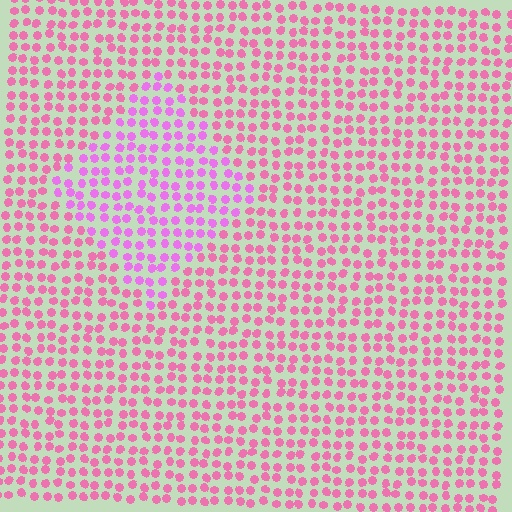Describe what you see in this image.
The image is filled with small pink elements in a uniform arrangement. A diamond-shaped region is visible where the elements are tinted to a slightly different hue, forming a subtle color boundary.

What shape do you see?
I see a diamond.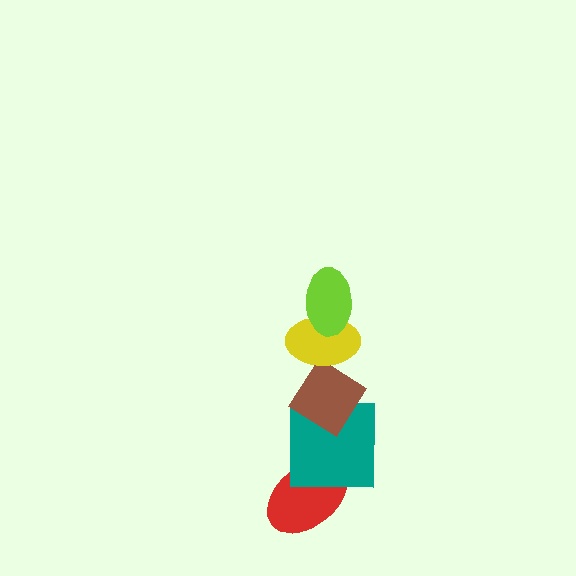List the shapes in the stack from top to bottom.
From top to bottom: the lime ellipse, the yellow ellipse, the brown diamond, the teal square, the red ellipse.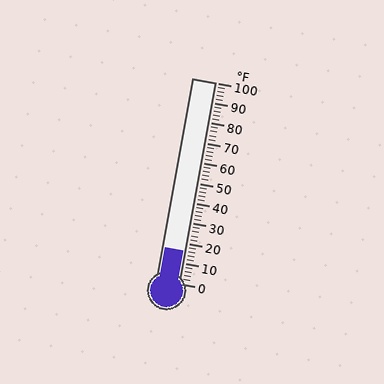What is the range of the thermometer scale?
The thermometer scale ranges from 0°F to 100°F.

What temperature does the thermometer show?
The thermometer shows approximately 16°F.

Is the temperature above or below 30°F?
The temperature is below 30°F.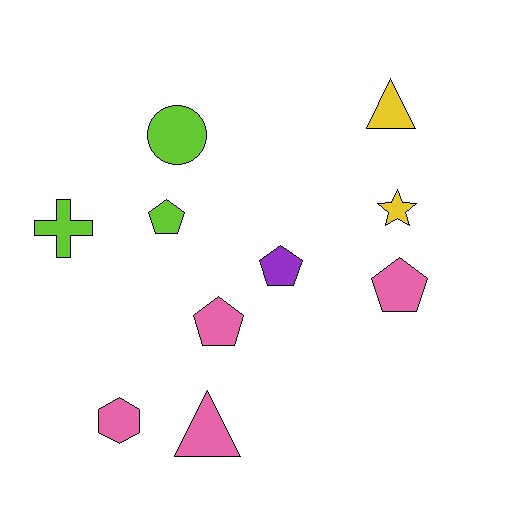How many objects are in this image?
There are 10 objects.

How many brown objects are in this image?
There are no brown objects.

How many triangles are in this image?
There are 2 triangles.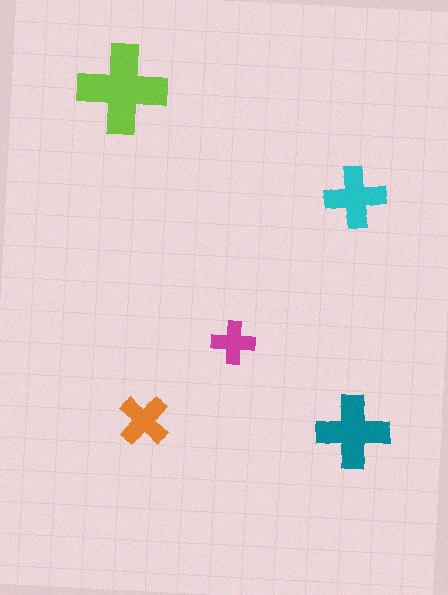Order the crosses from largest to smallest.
the lime one, the teal one, the cyan one, the orange one, the magenta one.